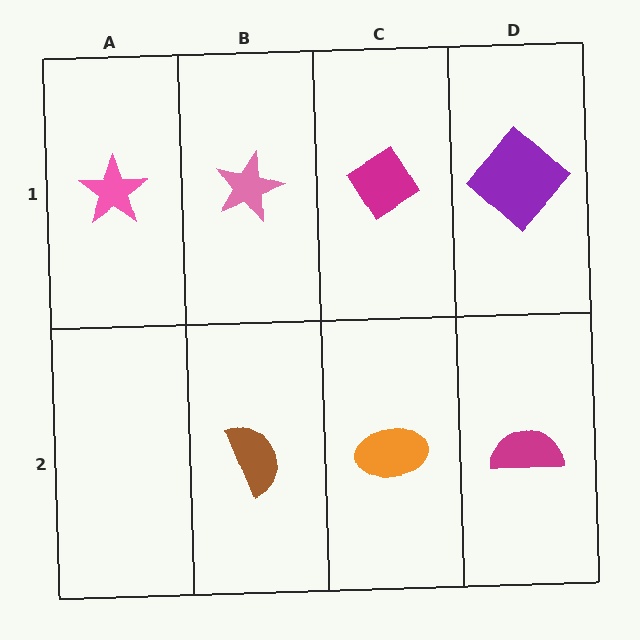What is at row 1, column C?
A magenta diamond.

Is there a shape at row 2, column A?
No, that cell is empty.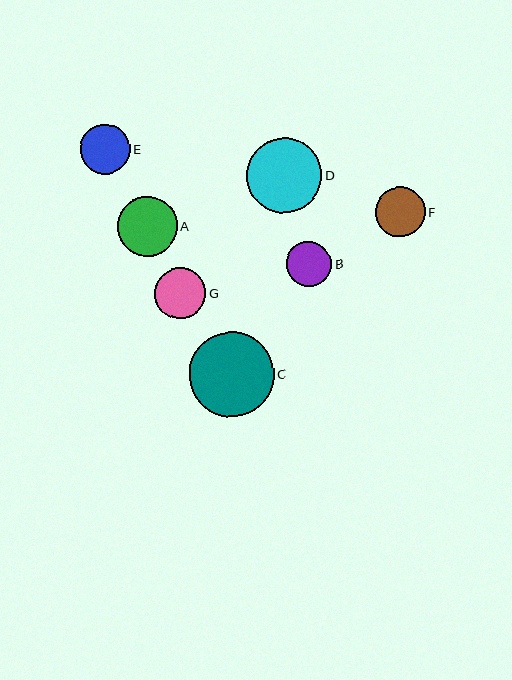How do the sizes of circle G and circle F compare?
Circle G and circle F are approximately the same size.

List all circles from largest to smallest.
From largest to smallest: C, D, A, G, F, E, B.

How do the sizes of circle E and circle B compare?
Circle E and circle B are approximately the same size.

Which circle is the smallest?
Circle B is the smallest with a size of approximately 46 pixels.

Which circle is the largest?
Circle C is the largest with a size of approximately 84 pixels.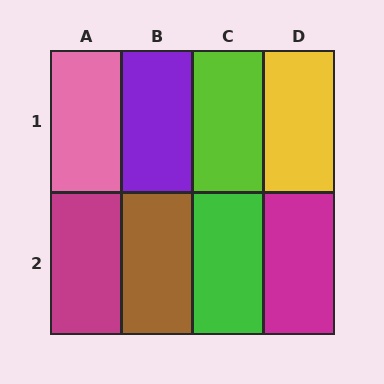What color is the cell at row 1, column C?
Lime.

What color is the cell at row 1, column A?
Pink.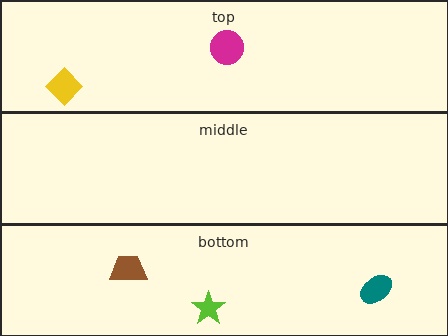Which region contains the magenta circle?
The top region.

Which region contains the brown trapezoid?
The bottom region.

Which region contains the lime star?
The bottom region.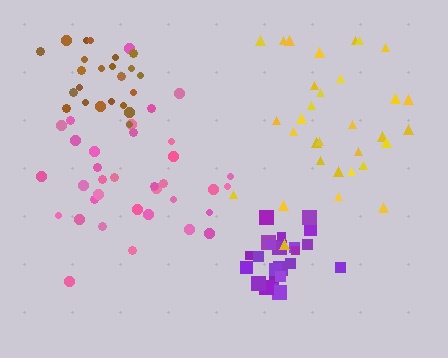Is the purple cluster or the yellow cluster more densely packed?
Purple.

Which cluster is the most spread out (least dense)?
Yellow.